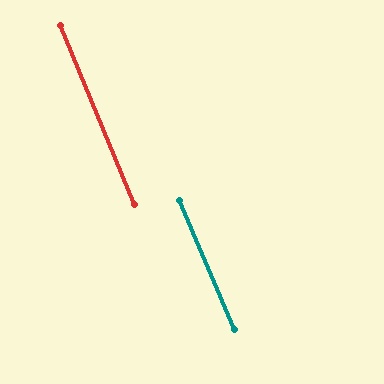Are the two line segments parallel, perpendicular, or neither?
Parallel — their directions differ by only 0.6°.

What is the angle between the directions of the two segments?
Approximately 1 degree.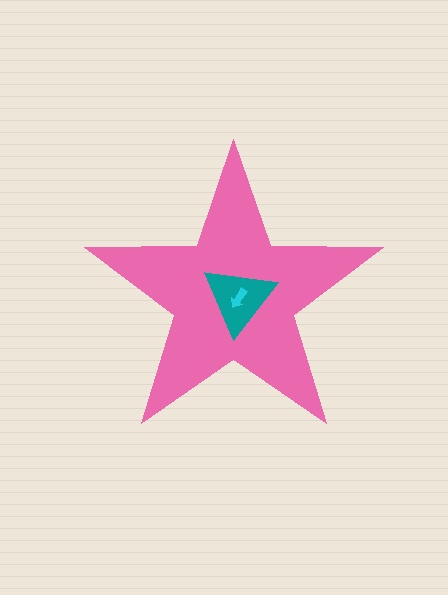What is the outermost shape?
The pink star.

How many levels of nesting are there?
3.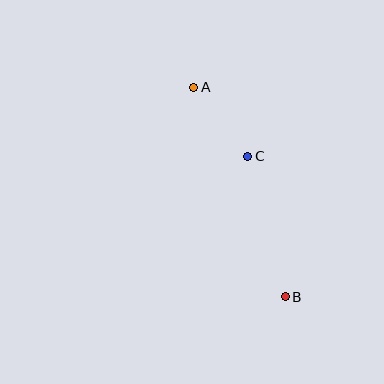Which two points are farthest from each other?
Points A and B are farthest from each other.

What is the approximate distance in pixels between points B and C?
The distance between B and C is approximately 146 pixels.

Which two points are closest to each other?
Points A and C are closest to each other.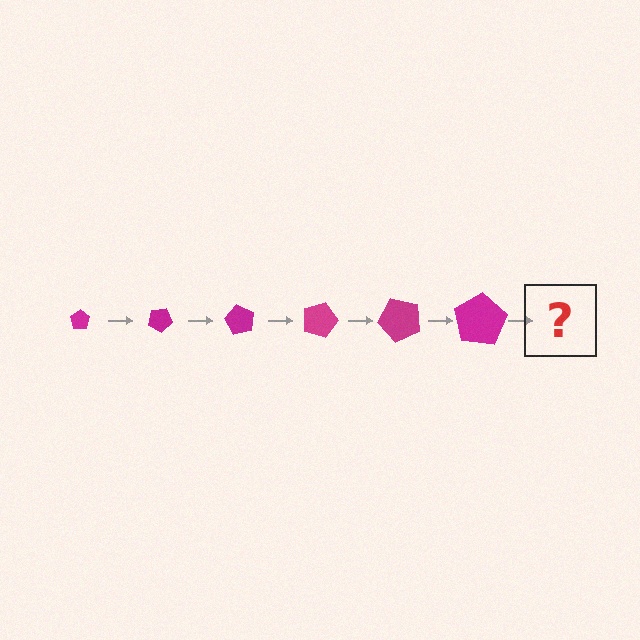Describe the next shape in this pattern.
It should be a pentagon, larger than the previous one and rotated 180 degrees from the start.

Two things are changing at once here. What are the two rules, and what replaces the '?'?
The two rules are that the pentagon grows larger each step and it rotates 30 degrees each step. The '?' should be a pentagon, larger than the previous one and rotated 180 degrees from the start.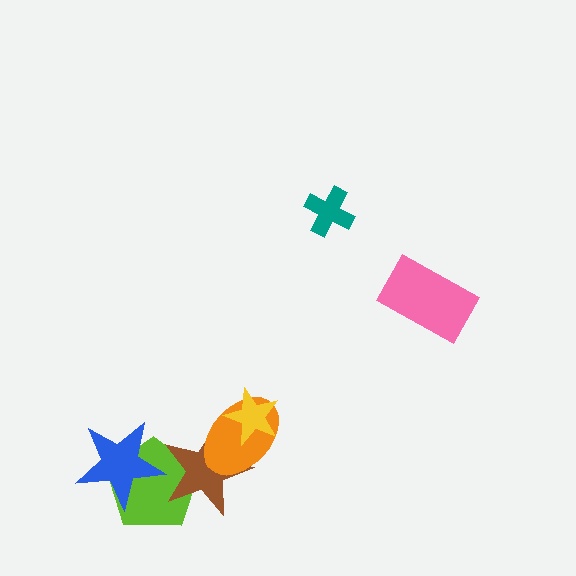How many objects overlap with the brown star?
3 objects overlap with the brown star.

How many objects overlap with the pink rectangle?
0 objects overlap with the pink rectangle.